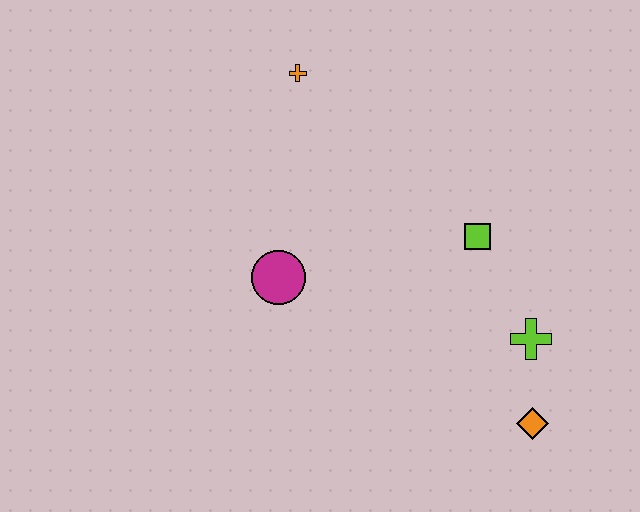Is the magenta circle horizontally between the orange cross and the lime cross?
No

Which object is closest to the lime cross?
The orange diamond is closest to the lime cross.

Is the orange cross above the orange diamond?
Yes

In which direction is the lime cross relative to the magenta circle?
The lime cross is to the right of the magenta circle.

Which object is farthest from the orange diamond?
The orange cross is farthest from the orange diamond.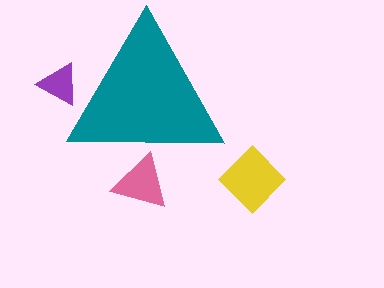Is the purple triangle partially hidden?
Yes, the purple triangle is partially hidden behind the teal triangle.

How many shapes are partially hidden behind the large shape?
2 shapes are partially hidden.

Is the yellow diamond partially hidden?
No, the yellow diamond is fully visible.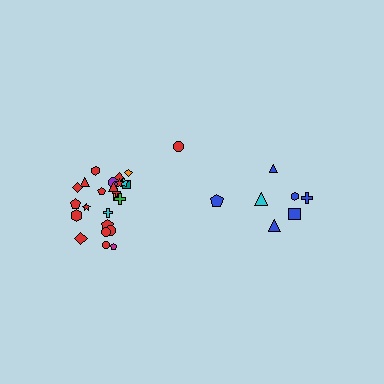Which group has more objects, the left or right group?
The left group.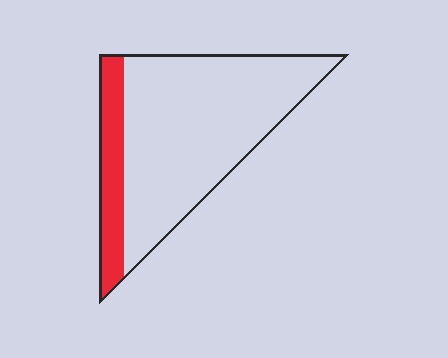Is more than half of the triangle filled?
No.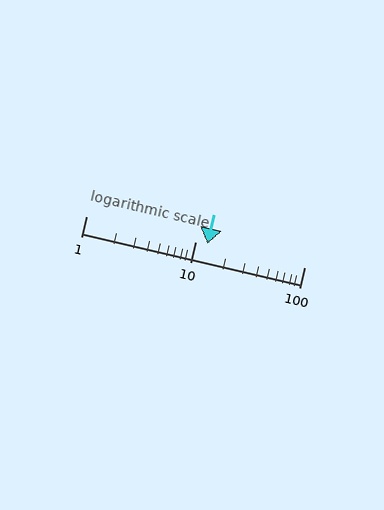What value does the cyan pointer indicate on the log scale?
The pointer indicates approximately 13.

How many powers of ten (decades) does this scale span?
The scale spans 2 decades, from 1 to 100.